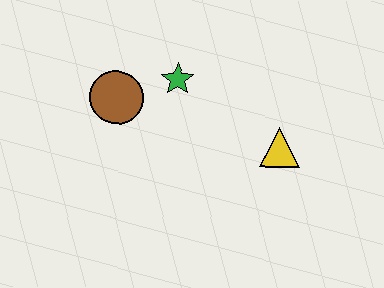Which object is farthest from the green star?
The yellow triangle is farthest from the green star.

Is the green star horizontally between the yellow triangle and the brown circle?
Yes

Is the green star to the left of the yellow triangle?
Yes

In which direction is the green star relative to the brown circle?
The green star is to the right of the brown circle.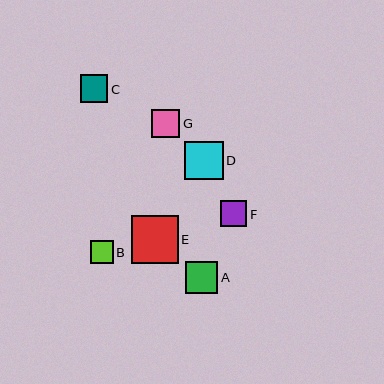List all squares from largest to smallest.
From largest to smallest: E, D, A, G, C, F, B.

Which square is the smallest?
Square B is the smallest with a size of approximately 23 pixels.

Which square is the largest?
Square E is the largest with a size of approximately 47 pixels.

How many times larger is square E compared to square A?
Square E is approximately 1.5 times the size of square A.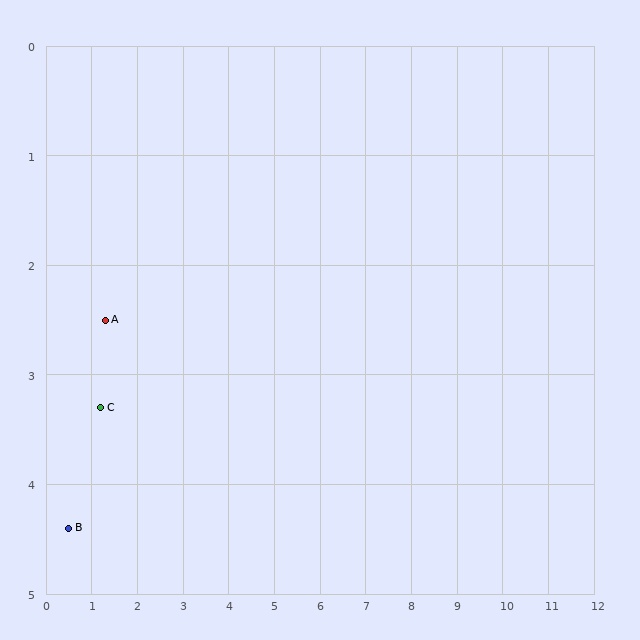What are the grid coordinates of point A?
Point A is at approximately (1.3, 2.5).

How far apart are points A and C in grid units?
Points A and C are about 0.8 grid units apart.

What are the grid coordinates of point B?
Point B is at approximately (0.5, 4.4).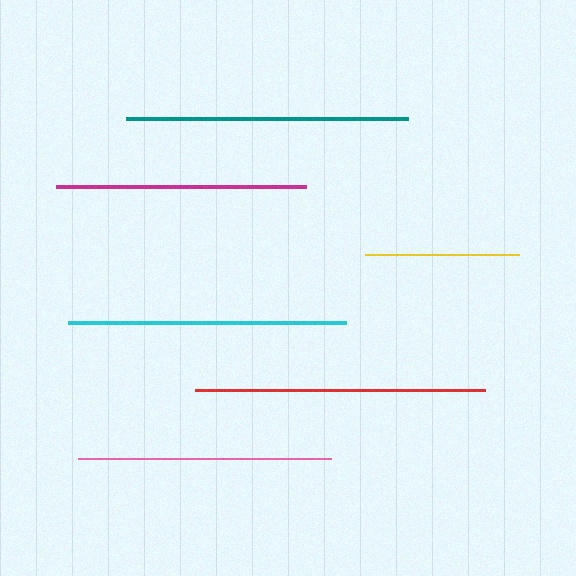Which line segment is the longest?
The red line is the longest at approximately 289 pixels.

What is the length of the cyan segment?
The cyan segment is approximately 278 pixels long.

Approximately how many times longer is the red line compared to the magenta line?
The red line is approximately 1.2 times the length of the magenta line.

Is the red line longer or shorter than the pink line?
The red line is longer than the pink line.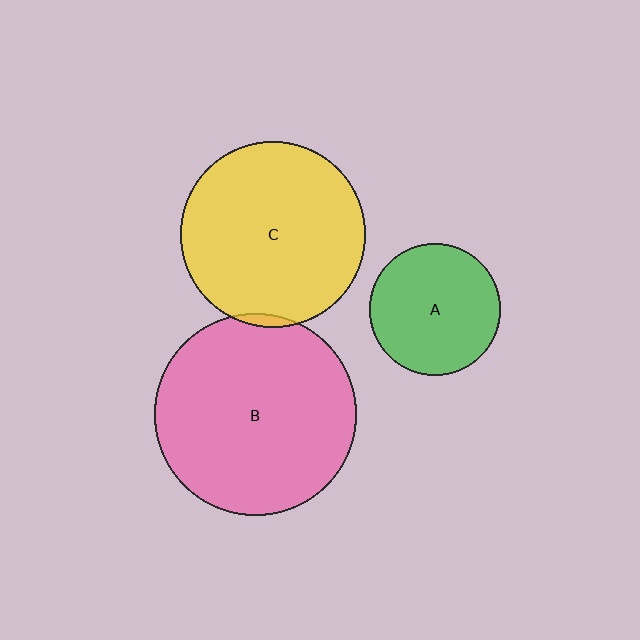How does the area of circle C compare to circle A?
Approximately 2.0 times.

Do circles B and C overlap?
Yes.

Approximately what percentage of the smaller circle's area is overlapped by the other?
Approximately 5%.